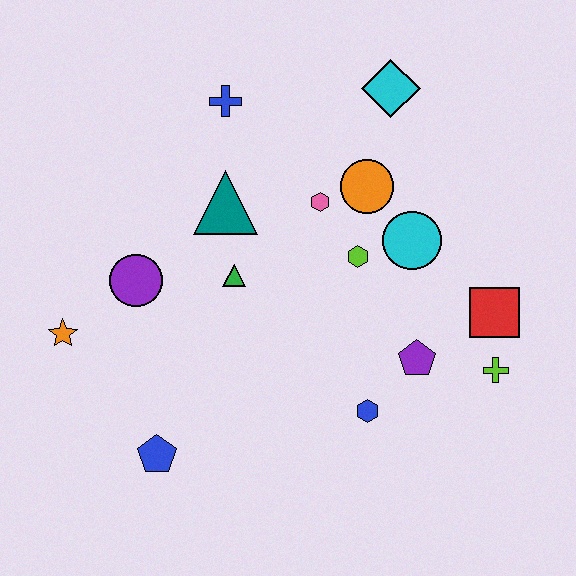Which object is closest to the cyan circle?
The lime hexagon is closest to the cyan circle.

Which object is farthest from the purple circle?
The lime cross is farthest from the purple circle.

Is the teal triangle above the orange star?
Yes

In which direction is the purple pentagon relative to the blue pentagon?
The purple pentagon is to the right of the blue pentagon.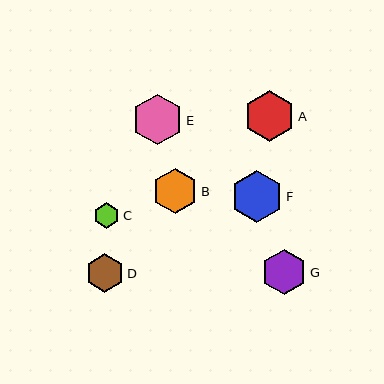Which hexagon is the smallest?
Hexagon C is the smallest with a size of approximately 26 pixels.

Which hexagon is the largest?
Hexagon F is the largest with a size of approximately 52 pixels.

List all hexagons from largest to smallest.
From largest to smallest: F, A, E, B, G, D, C.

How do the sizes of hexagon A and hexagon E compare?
Hexagon A and hexagon E are approximately the same size.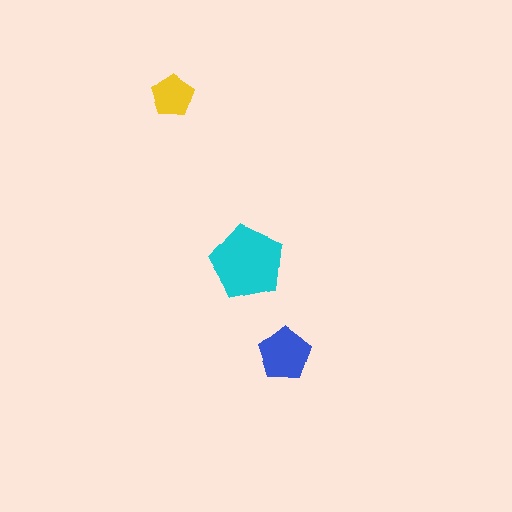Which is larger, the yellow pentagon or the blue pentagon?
The blue one.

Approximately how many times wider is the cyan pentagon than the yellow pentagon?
About 1.5 times wider.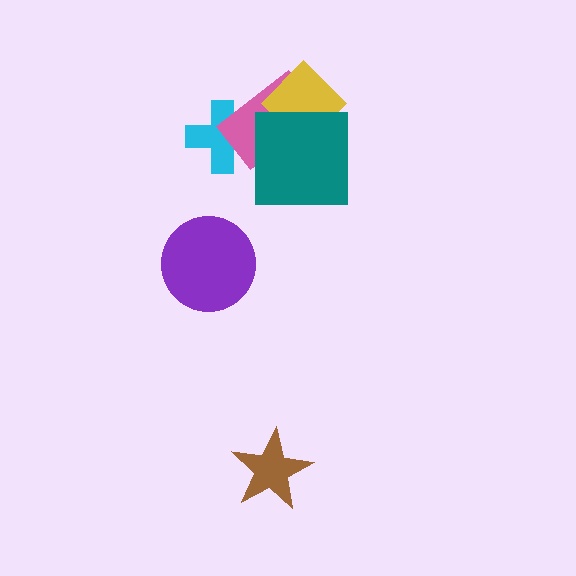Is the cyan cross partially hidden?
Yes, it is partially covered by another shape.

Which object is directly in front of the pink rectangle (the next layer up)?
The yellow diamond is directly in front of the pink rectangle.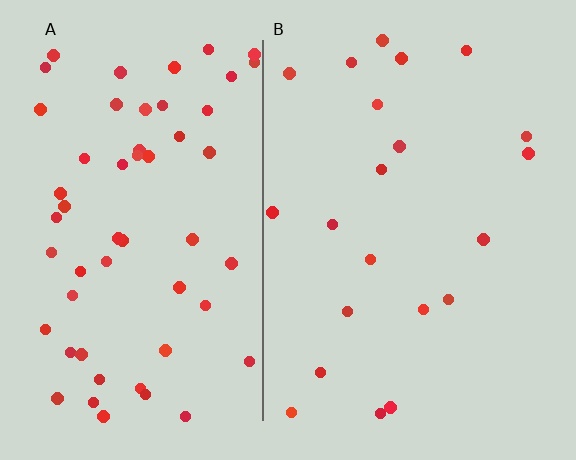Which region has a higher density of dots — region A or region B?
A (the left).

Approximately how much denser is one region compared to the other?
Approximately 2.6× — region A over region B.